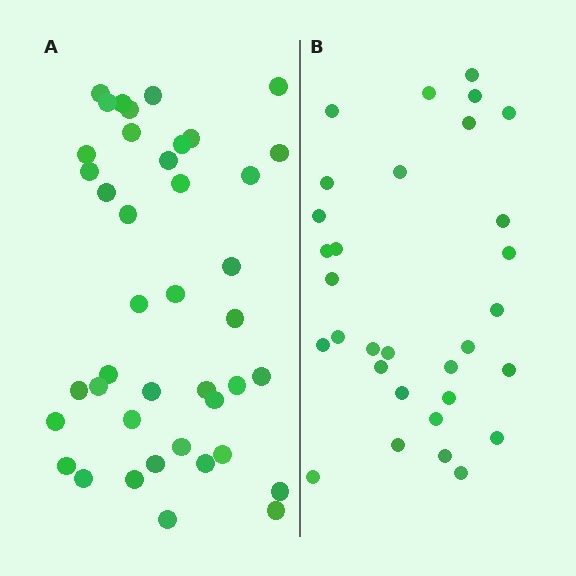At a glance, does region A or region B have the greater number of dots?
Region A (the left region) has more dots.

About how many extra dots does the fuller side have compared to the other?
Region A has roughly 10 or so more dots than region B.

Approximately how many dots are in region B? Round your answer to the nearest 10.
About 30 dots. (The exact count is 31, which rounds to 30.)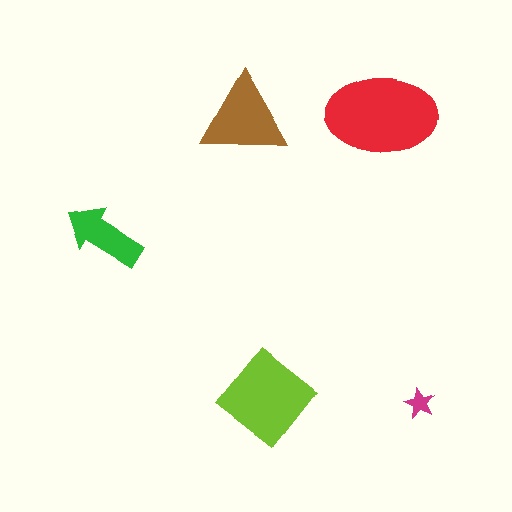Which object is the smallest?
The magenta star.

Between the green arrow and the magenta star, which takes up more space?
The green arrow.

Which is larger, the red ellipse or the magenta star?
The red ellipse.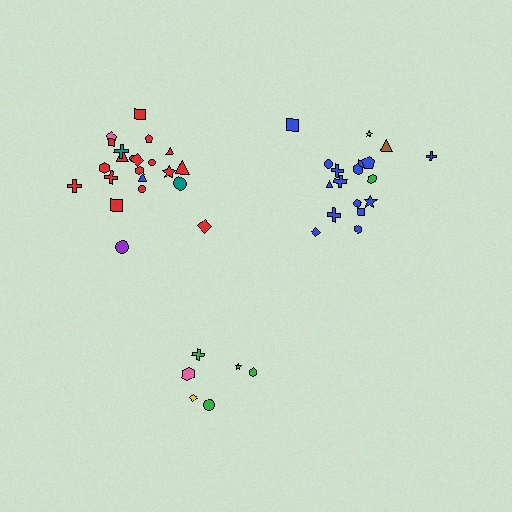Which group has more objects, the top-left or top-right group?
The top-left group.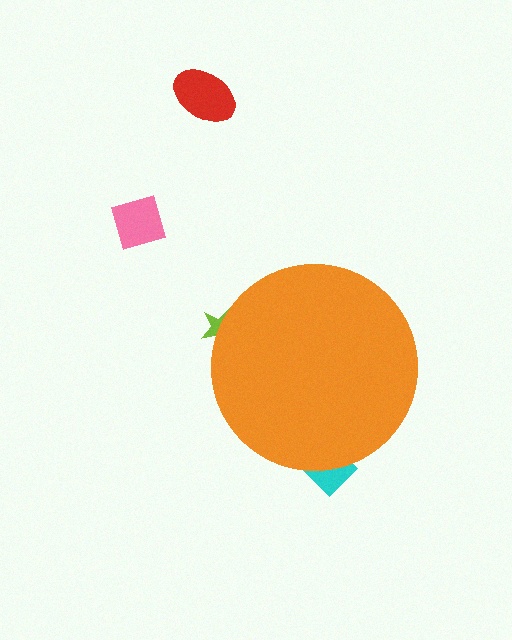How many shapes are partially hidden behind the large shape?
2 shapes are partially hidden.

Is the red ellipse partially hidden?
No, the red ellipse is fully visible.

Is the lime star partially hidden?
Yes, the lime star is partially hidden behind the orange circle.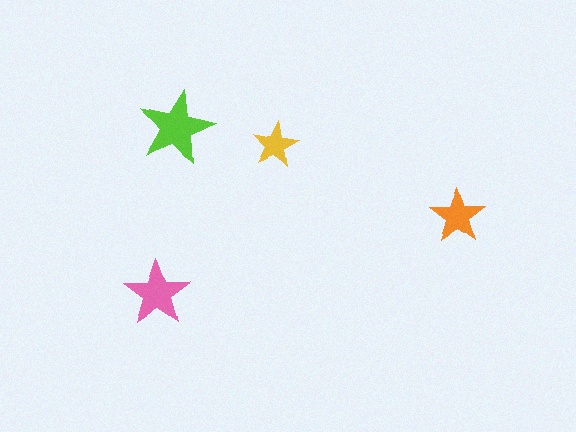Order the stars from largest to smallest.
the lime one, the pink one, the orange one, the yellow one.